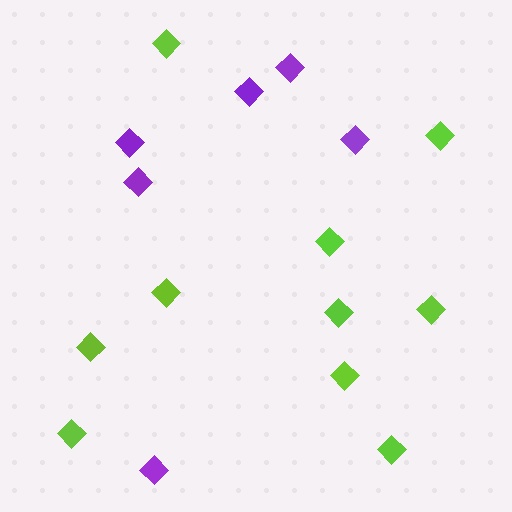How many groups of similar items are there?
There are 2 groups: one group of lime diamonds (10) and one group of purple diamonds (6).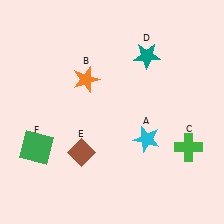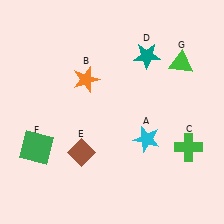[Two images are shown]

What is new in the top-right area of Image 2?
A green triangle (G) was added in the top-right area of Image 2.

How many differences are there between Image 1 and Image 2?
There is 1 difference between the two images.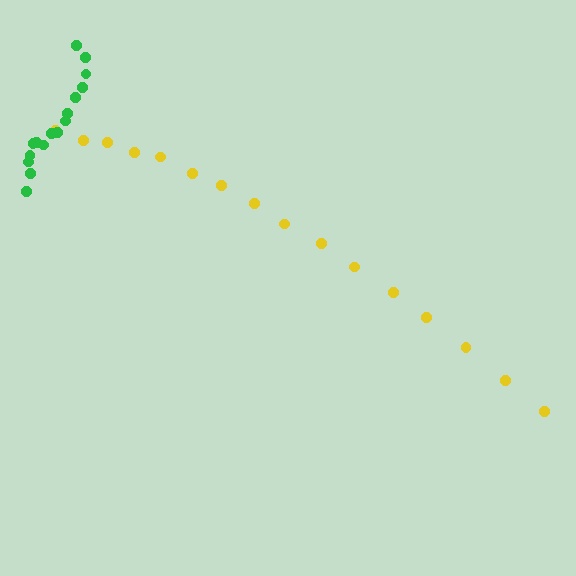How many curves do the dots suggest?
There are 2 distinct paths.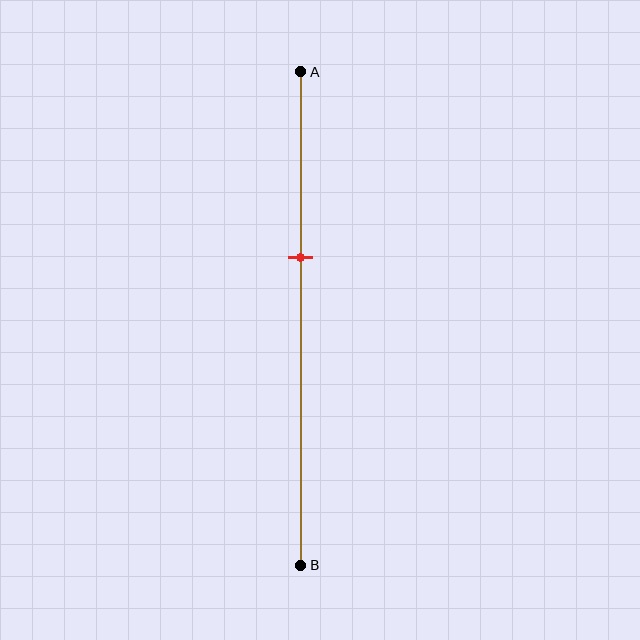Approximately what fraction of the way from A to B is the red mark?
The red mark is approximately 40% of the way from A to B.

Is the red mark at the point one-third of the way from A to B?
No, the mark is at about 40% from A, not at the 33% one-third point.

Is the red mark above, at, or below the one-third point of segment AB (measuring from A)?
The red mark is below the one-third point of segment AB.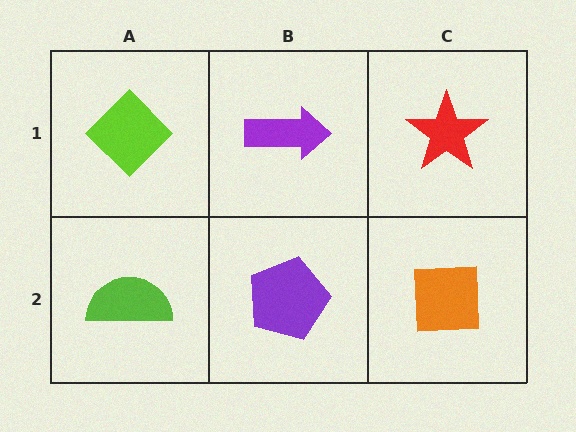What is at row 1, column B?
A purple arrow.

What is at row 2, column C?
An orange square.